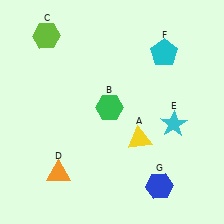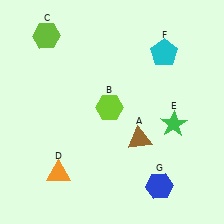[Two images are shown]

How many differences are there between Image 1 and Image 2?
There are 3 differences between the two images.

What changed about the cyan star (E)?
In Image 1, E is cyan. In Image 2, it changed to green.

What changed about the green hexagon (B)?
In Image 1, B is green. In Image 2, it changed to lime.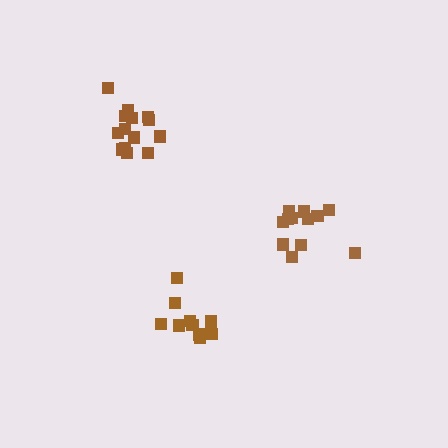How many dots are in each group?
Group 1: 14 dots, Group 2: 12 dots, Group 3: 10 dots (36 total).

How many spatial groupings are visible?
There are 3 spatial groupings.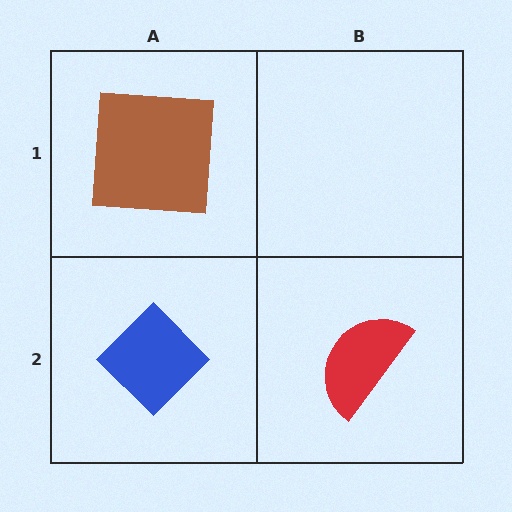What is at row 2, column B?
A red semicircle.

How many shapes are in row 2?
2 shapes.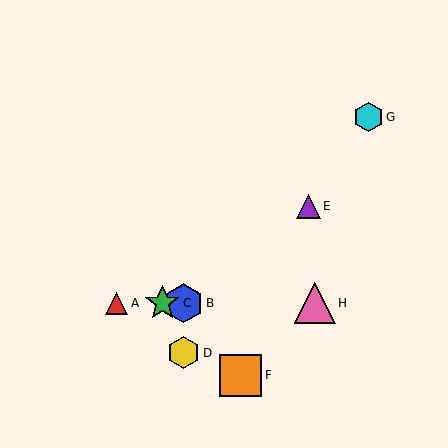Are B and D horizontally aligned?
No, B is at y≈303 and D is at y≈353.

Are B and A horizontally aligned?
Yes, both are at y≈303.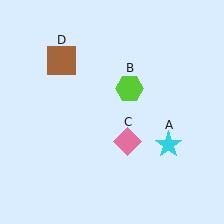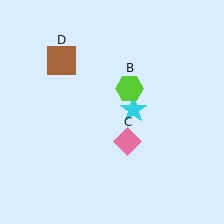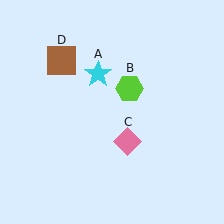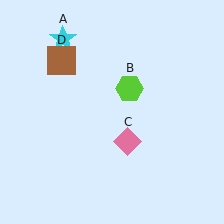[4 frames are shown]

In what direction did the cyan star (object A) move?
The cyan star (object A) moved up and to the left.